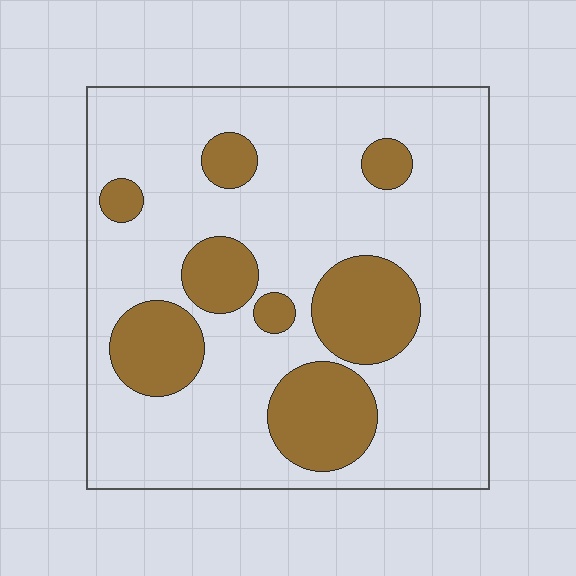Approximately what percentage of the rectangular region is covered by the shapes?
Approximately 25%.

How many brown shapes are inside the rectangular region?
8.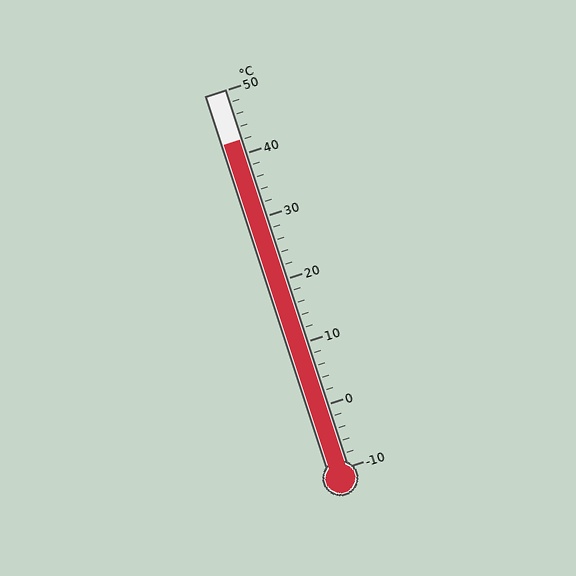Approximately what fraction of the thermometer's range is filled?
The thermometer is filled to approximately 85% of its range.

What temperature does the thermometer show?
The thermometer shows approximately 42°C.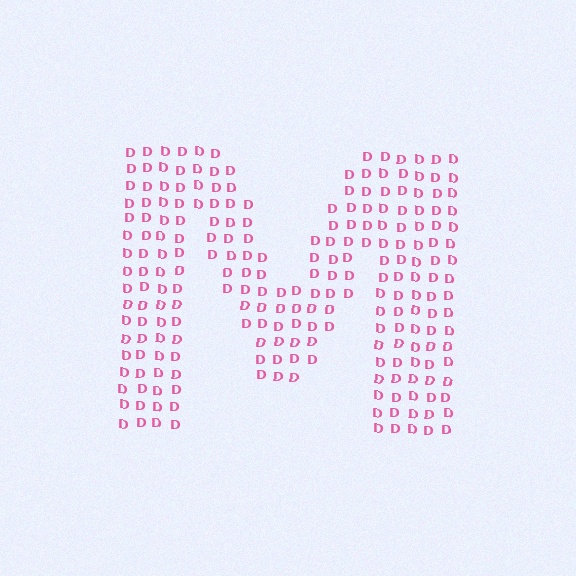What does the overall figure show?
The overall figure shows the letter M.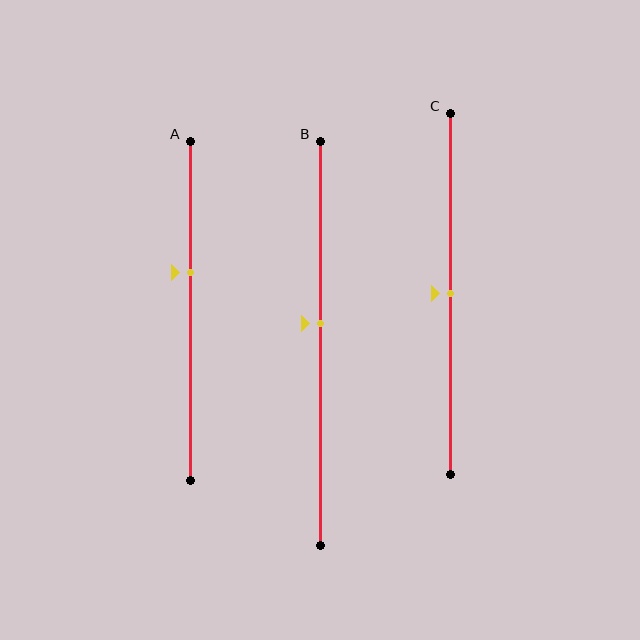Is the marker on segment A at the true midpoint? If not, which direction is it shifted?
No, the marker on segment A is shifted upward by about 11% of the segment length.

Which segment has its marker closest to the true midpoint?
Segment C has its marker closest to the true midpoint.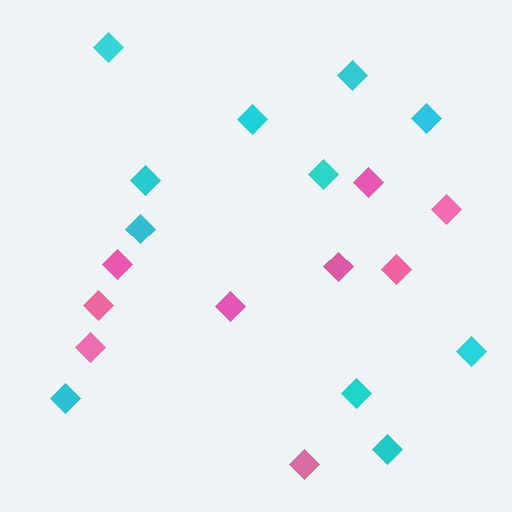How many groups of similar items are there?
There are 2 groups: one group of pink diamonds (9) and one group of cyan diamonds (11).